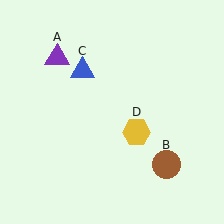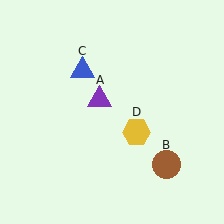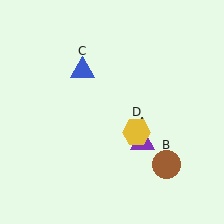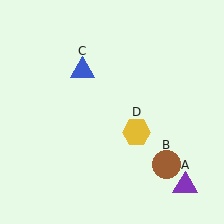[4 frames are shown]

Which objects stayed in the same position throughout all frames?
Brown circle (object B) and blue triangle (object C) and yellow hexagon (object D) remained stationary.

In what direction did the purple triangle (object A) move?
The purple triangle (object A) moved down and to the right.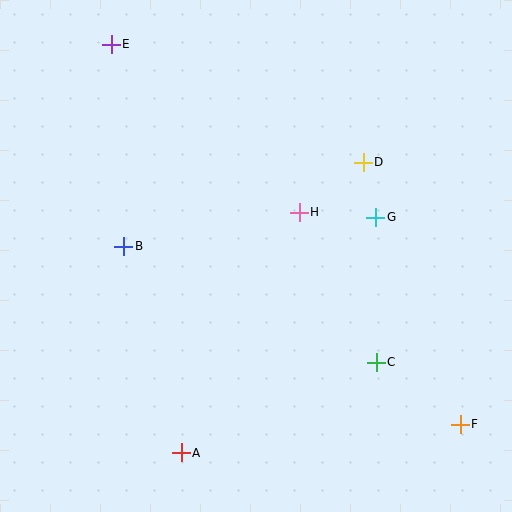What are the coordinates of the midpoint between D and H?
The midpoint between D and H is at (331, 187).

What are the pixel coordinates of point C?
Point C is at (376, 362).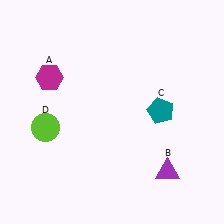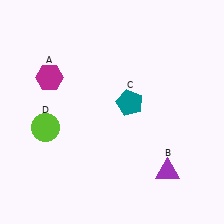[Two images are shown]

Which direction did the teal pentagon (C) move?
The teal pentagon (C) moved left.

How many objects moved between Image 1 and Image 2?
1 object moved between the two images.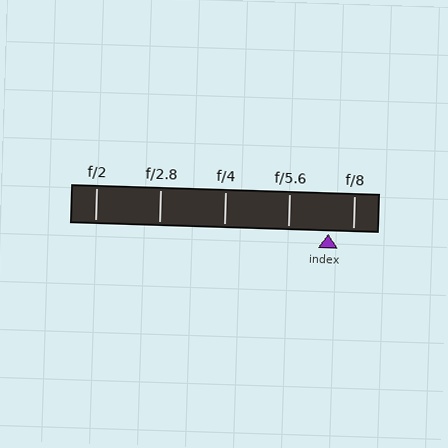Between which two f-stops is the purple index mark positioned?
The index mark is between f/5.6 and f/8.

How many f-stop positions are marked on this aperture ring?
There are 5 f-stop positions marked.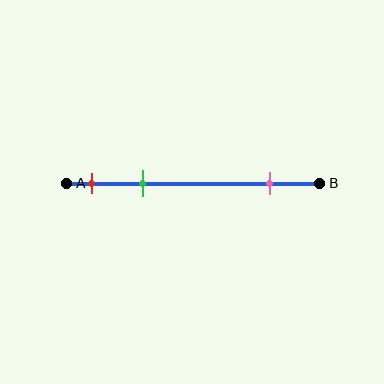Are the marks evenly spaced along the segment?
No, the marks are not evenly spaced.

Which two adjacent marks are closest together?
The red and green marks are the closest adjacent pair.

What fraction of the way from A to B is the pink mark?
The pink mark is approximately 80% (0.8) of the way from A to B.